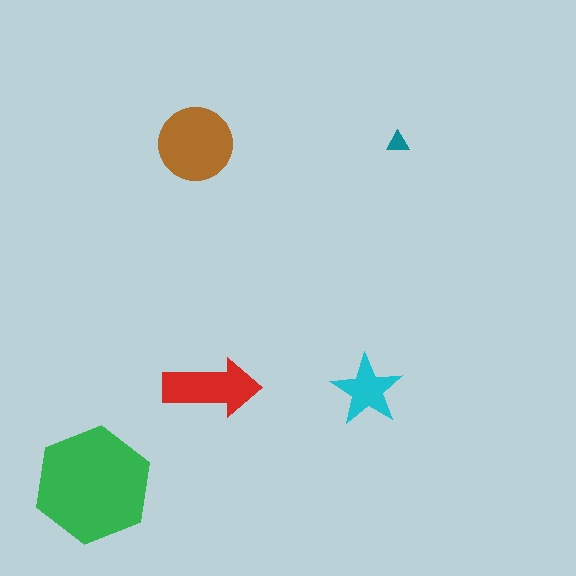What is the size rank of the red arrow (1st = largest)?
3rd.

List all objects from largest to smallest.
The green hexagon, the brown circle, the red arrow, the cyan star, the teal triangle.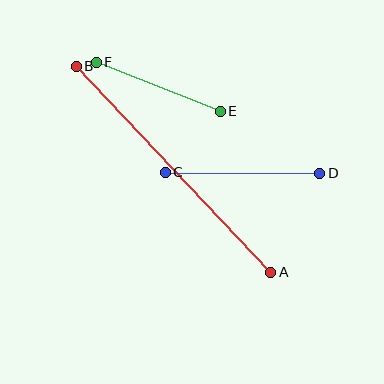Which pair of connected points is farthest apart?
Points A and B are farthest apart.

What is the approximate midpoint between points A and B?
The midpoint is at approximately (174, 169) pixels.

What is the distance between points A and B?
The distance is approximately 283 pixels.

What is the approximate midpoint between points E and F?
The midpoint is at approximately (158, 87) pixels.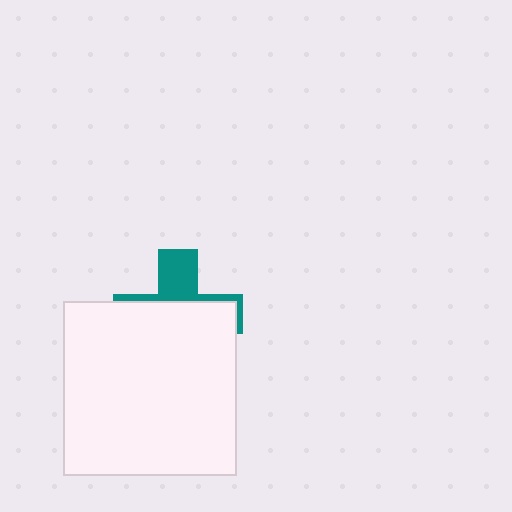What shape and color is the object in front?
The object in front is a white square.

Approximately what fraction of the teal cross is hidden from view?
Roughly 66% of the teal cross is hidden behind the white square.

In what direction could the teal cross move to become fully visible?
The teal cross could move up. That would shift it out from behind the white square entirely.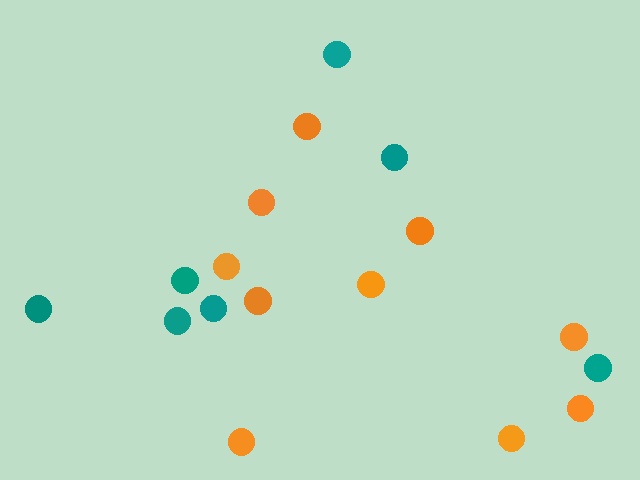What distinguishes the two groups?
There are 2 groups: one group of teal circles (7) and one group of orange circles (10).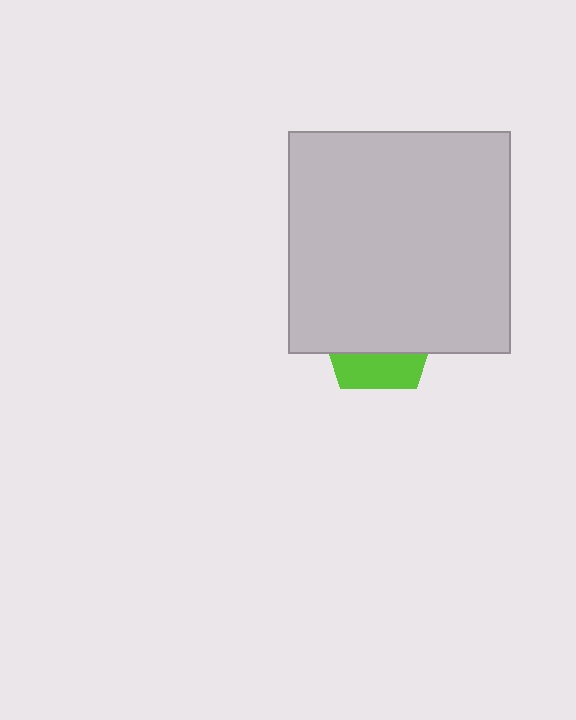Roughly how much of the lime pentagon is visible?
A small part of it is visible (roughly 32%).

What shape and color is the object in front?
The object in front is a light gray square.